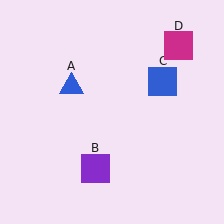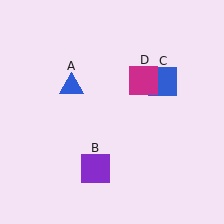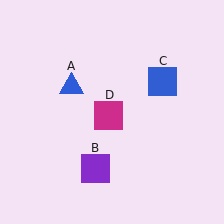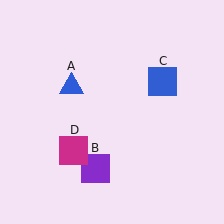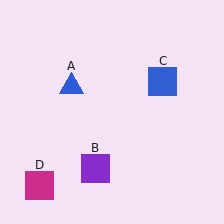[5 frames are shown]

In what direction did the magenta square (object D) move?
The magenta square (object D) moved down and to the left.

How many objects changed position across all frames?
1 object changed position: magenta square (object D).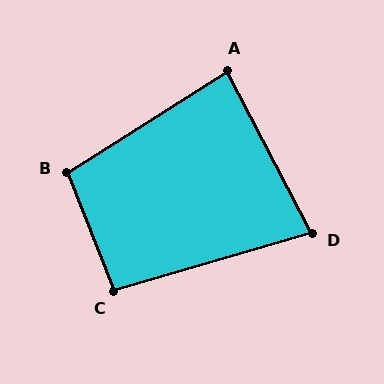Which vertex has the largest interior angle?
B, at approximately 101 degrees.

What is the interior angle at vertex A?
Approximately 85 degrees (acute).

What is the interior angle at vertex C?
Approximately 95 degrees (obtuse).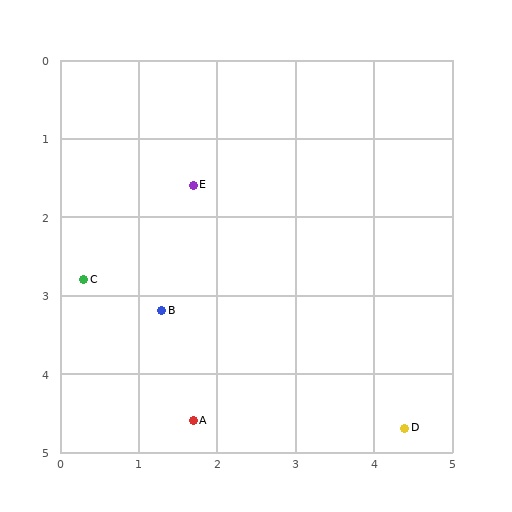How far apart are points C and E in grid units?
Points C and E are about 1.8 grid units apart.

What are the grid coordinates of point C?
Point C is at approximately (0.3, 2.8).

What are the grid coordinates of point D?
Point D is at approximately (4.4, 4.7).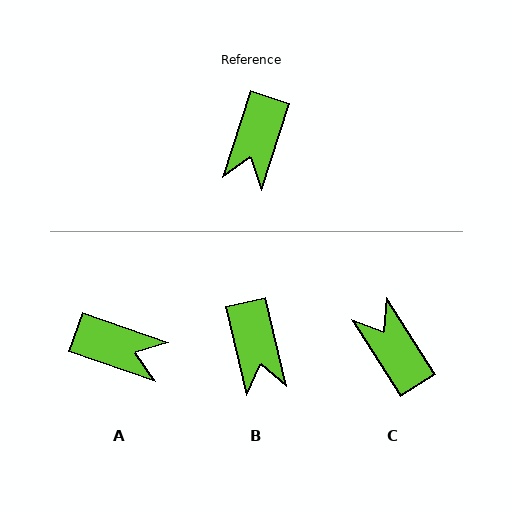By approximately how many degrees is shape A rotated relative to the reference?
Approximately 89 degrees counter-clockwise.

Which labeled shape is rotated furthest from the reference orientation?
C, about 129 degrees away.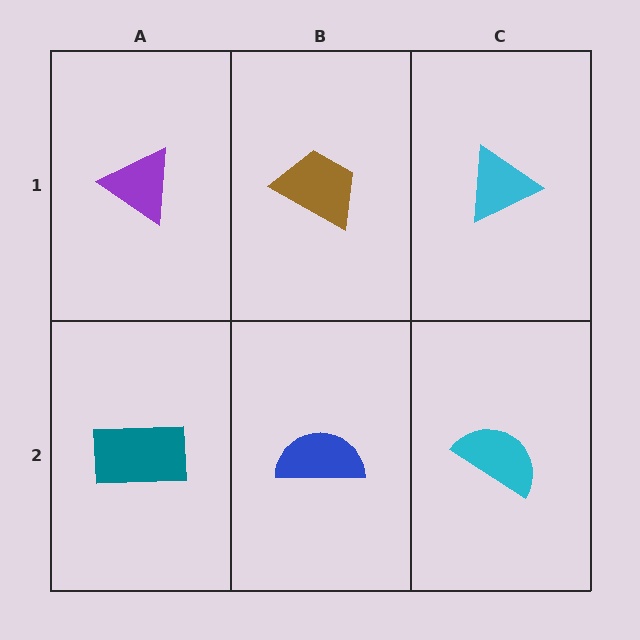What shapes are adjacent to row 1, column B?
A blue semicircle (row 2, column B), a purple triangle (row 1, column A), a cyan triangle (row 1, column C).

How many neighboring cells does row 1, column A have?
2.